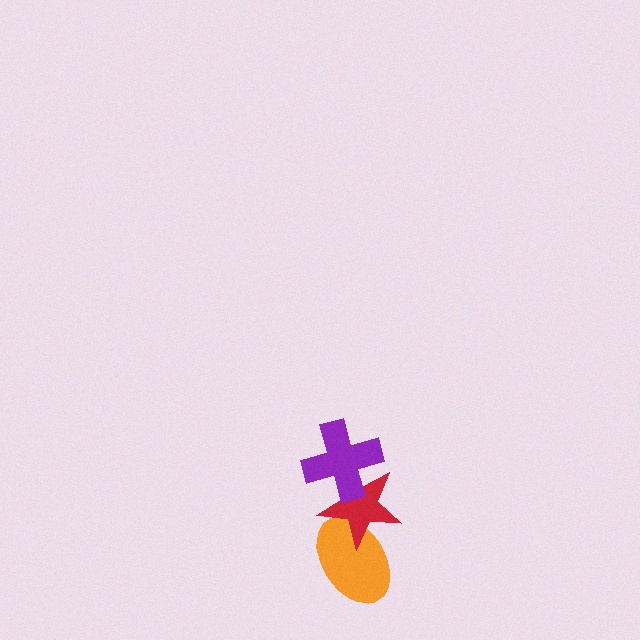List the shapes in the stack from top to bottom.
From top to bottom: the purple cross, the red star, the orange ellipse.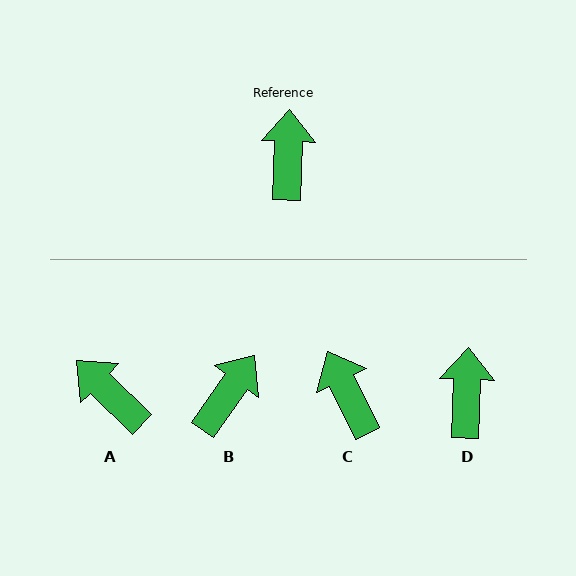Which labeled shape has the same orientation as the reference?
D.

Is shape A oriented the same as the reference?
No, it is off by about 48 degrees.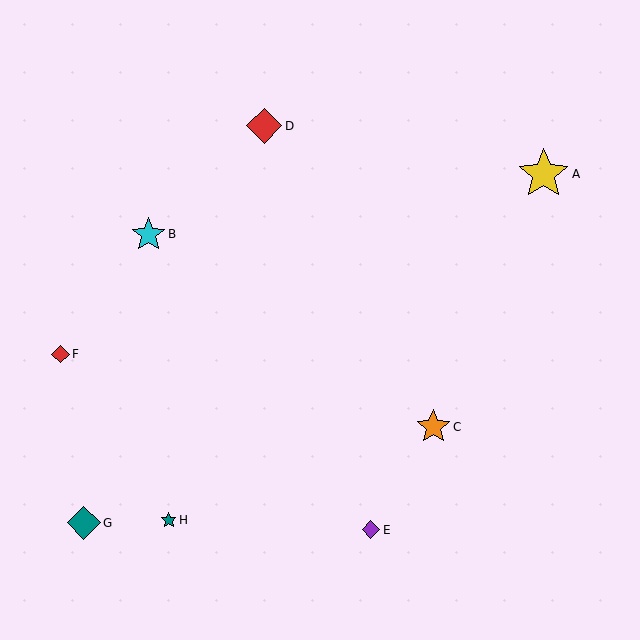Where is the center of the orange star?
The center of the orange star is at (433, 427).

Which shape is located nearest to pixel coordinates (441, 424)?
The orange star (labeled C) at (433, 427) is nearest to that location.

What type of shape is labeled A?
Shape A is a yellow star.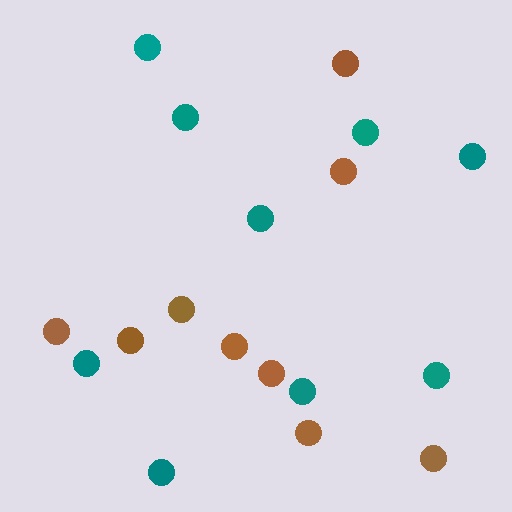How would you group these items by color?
There are 2 groups: one group of brown circles (9) and one group of teal circles (9).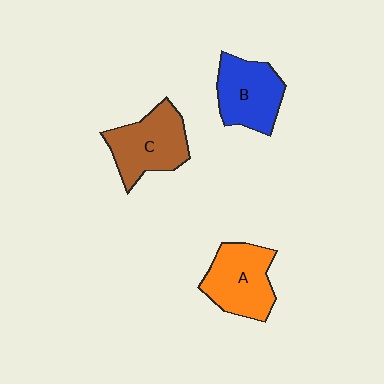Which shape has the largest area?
Shape C (brown).